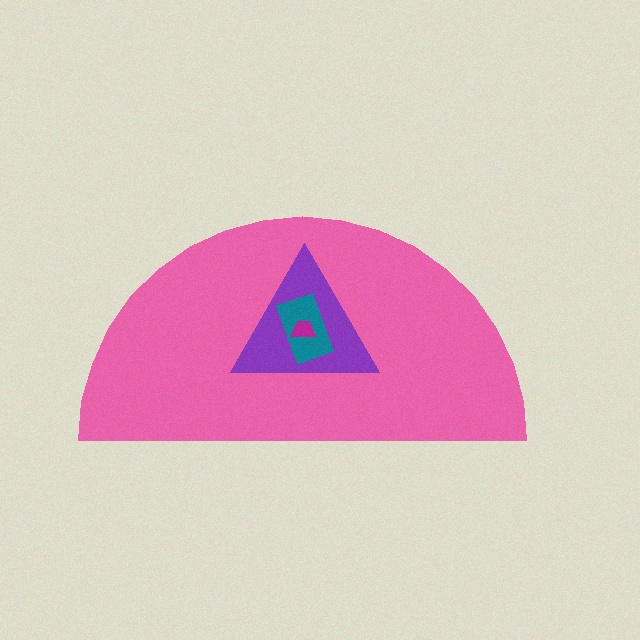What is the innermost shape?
The magenta trapezoid.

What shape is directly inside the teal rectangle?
The magenta trapezoid.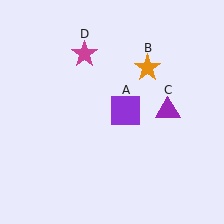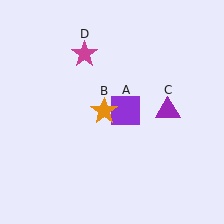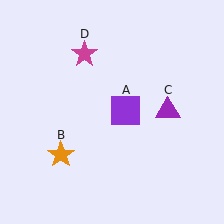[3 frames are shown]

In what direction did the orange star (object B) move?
The orange star (object B) moved down and to the left.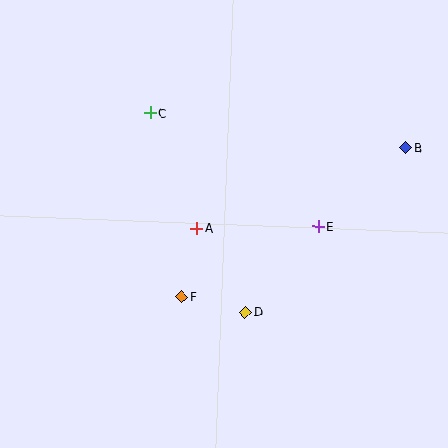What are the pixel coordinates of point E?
Point E is at (318, 227).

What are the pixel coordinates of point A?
Point A is at (197, 228).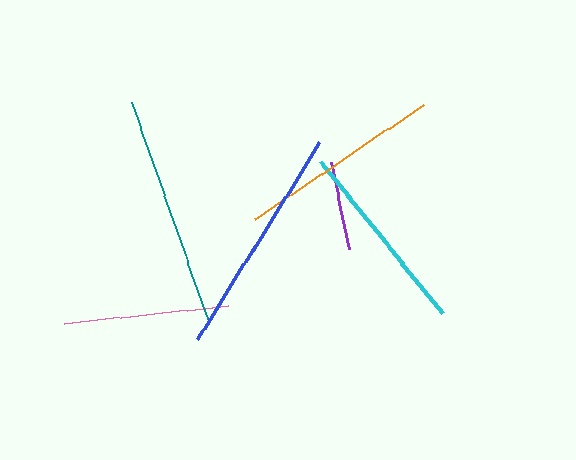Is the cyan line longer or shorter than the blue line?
The blue line is longer than the cyan line.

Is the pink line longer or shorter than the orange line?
The orange line is longer than the pink line.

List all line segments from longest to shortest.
From longest to shortest: teal, blue, orange, cyan, pink, purple.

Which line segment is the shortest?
The purple line is the shortest at approximately 90 pixels.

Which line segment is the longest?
The teal line is the longest at approximately 232 pixels.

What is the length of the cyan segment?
The cyan segment is approximately 195 pixels long.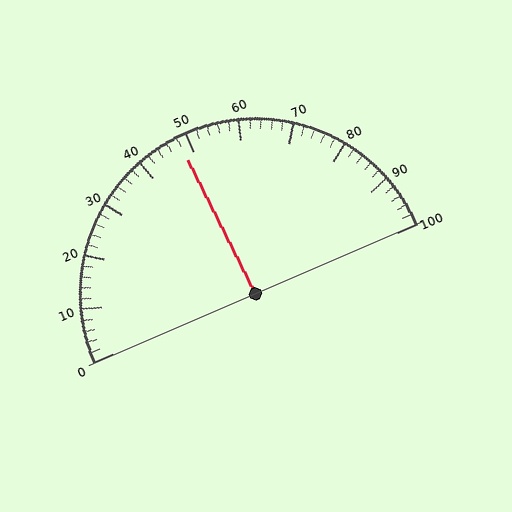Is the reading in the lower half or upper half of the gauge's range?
The reading is in the lower half of the range (0 to 100).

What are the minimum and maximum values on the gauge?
The gauge ranges from 0 to 100.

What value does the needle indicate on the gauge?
The needle indicates approximately 48.